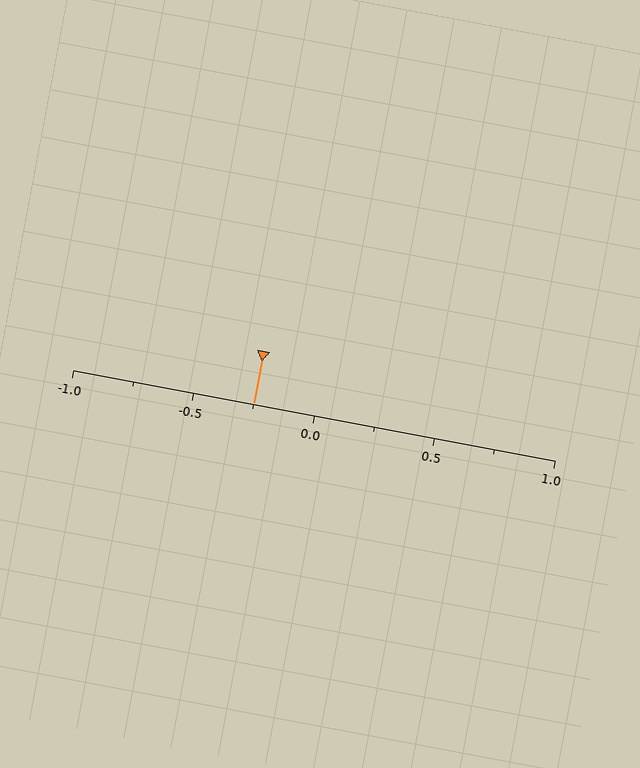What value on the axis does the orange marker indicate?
The marker indicates approximately -0.25.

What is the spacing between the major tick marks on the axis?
The major ticks are spaced 0.5 apart.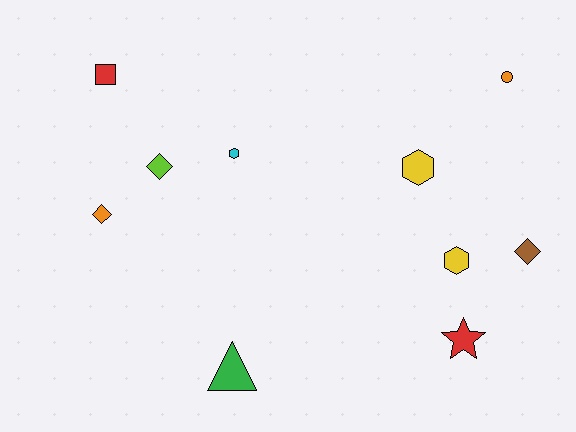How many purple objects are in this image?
There are no purple objects.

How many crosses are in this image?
There are no crosses.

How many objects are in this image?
There are 10 objects.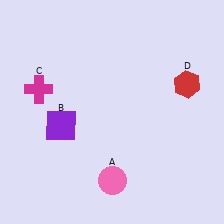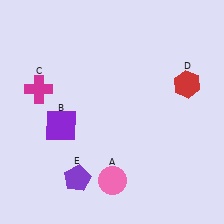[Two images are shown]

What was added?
A purple pentagon (E) was added in Image 2.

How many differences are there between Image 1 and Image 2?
There is 1 difference between the two images.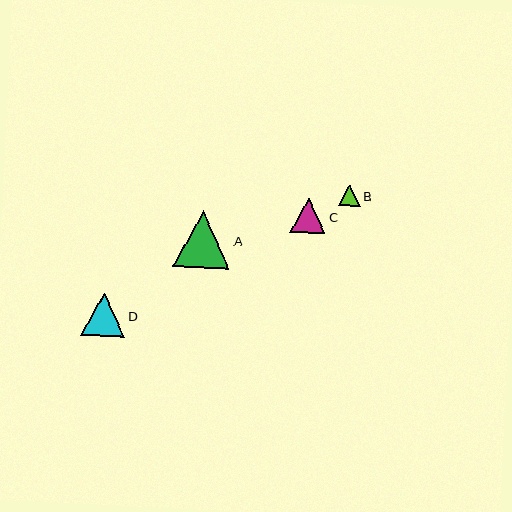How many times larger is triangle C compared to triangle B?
Triangle C is approximately 1.7 times the size of triangle B.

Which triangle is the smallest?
Triangle B is the smallest with a size of approximately 21 pixels.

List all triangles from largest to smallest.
From largest to smallest: A, D, C, B.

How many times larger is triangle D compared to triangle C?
Triangle D is approximately 1.2 times the size of triangle C.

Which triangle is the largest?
Triangle A is the largest with a size of approximately 57 pixels.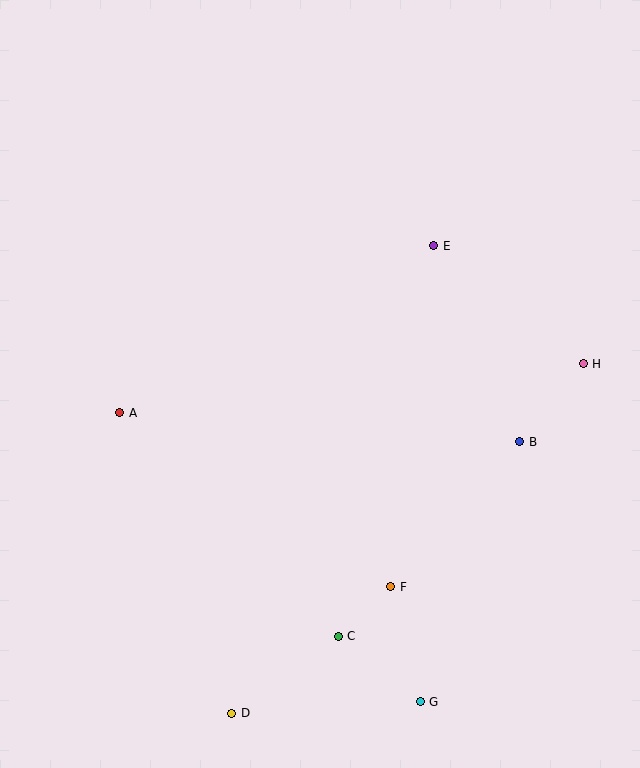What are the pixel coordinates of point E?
Point E is at (434, 246).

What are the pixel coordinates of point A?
Point A is at (120, 413).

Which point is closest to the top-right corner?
Point E is closest to the top-right corner.